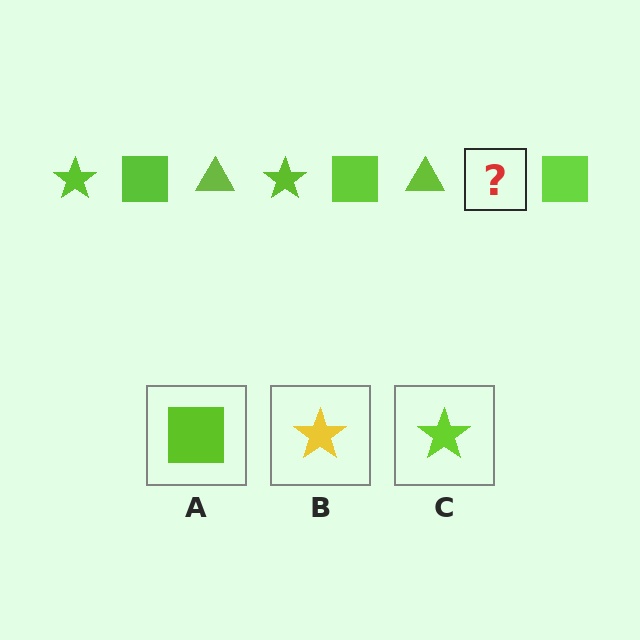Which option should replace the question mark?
Option C.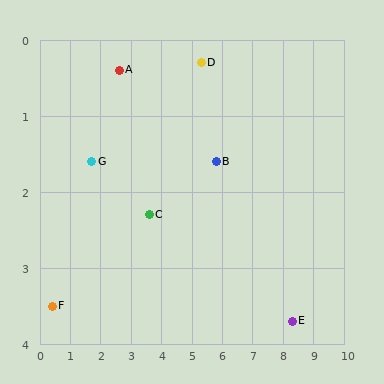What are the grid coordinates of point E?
Point E is at approximately (8.3, 3.7).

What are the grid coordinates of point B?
Point B is at approximately (5.8, 1.6).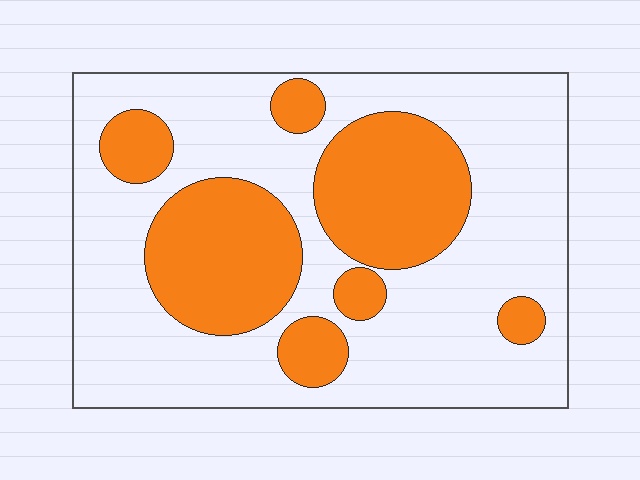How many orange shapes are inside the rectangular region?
7.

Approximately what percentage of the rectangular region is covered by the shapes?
Approximately 35%.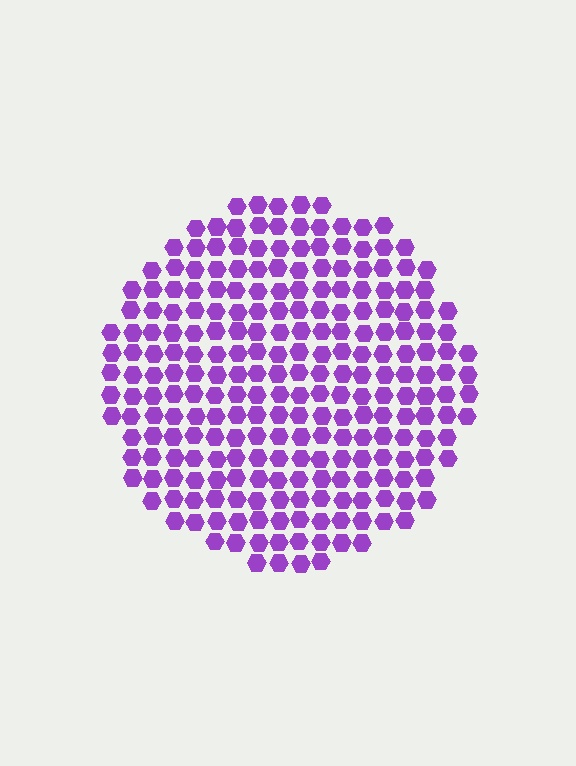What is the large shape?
The large shape is a circle.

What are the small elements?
The small elements are hexagons.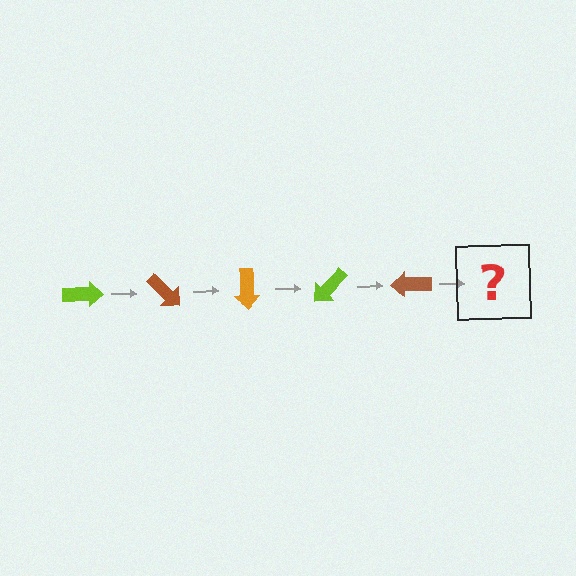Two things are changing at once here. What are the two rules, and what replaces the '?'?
The two rules are that it rotates 45 degrees each step and the color cycles through lime, brown, and orange. The '?' should be an orange arrow, rotated 225 degrees from the start.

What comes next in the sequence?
The next element should be an orange arrow, rotated 225 degrees from the start.